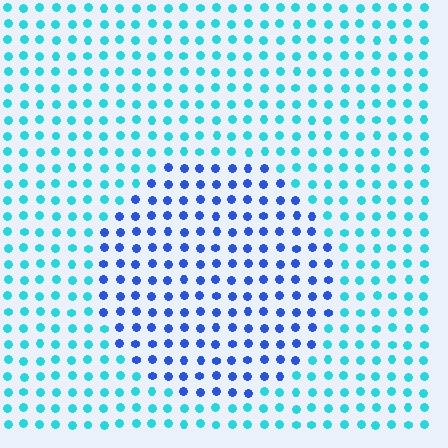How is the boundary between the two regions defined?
The boundary is defined purely by a slight shift in hue (about 45 degrees). Spacing, size, and orientation are identical on both sides.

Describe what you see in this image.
The image is filled with small cyan elements in a uniform arrangement. A circle-shaped region is visible where the elements are tinted to a slightly different hue, forming a subtle color boundary.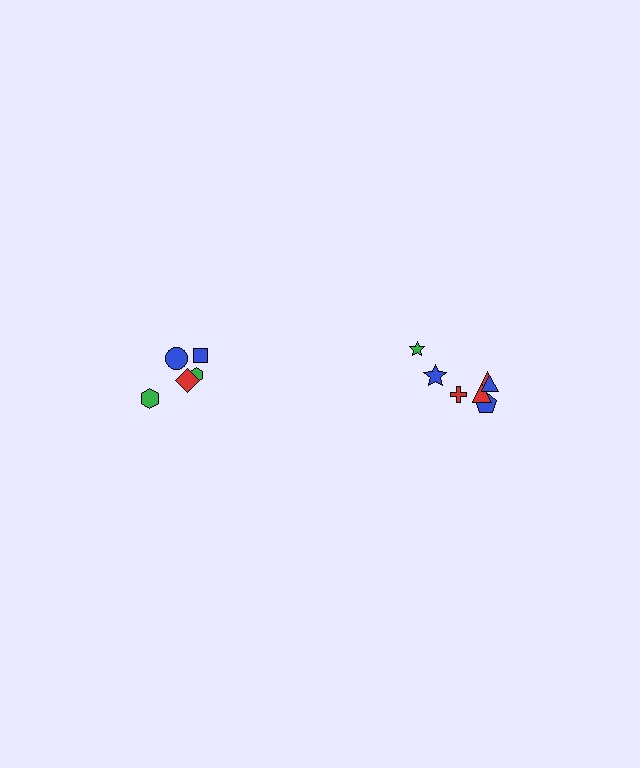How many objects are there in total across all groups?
There are 12 objects.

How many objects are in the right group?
There are 7 objects.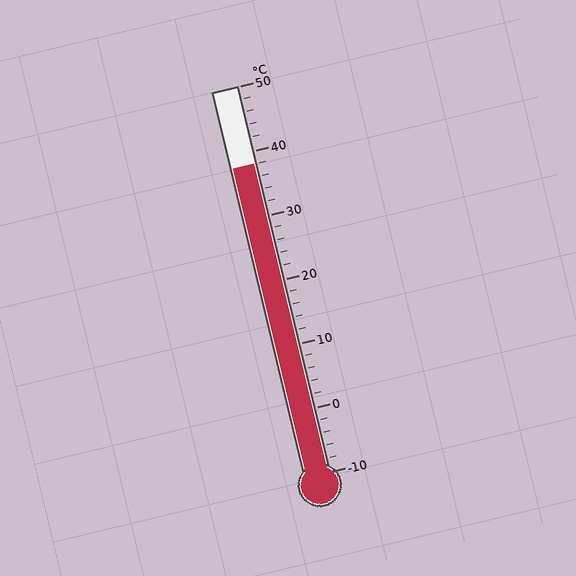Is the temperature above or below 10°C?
The temperature is above 10°C.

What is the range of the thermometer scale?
The thermometer scale ranges from -10°C to 50°C.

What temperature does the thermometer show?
The thermometer shows approximately 38°C.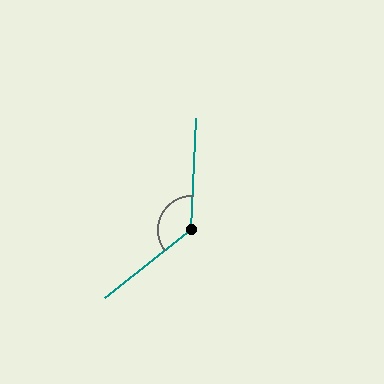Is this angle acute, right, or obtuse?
It is obtuse.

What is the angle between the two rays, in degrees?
Approximately 131 degrees.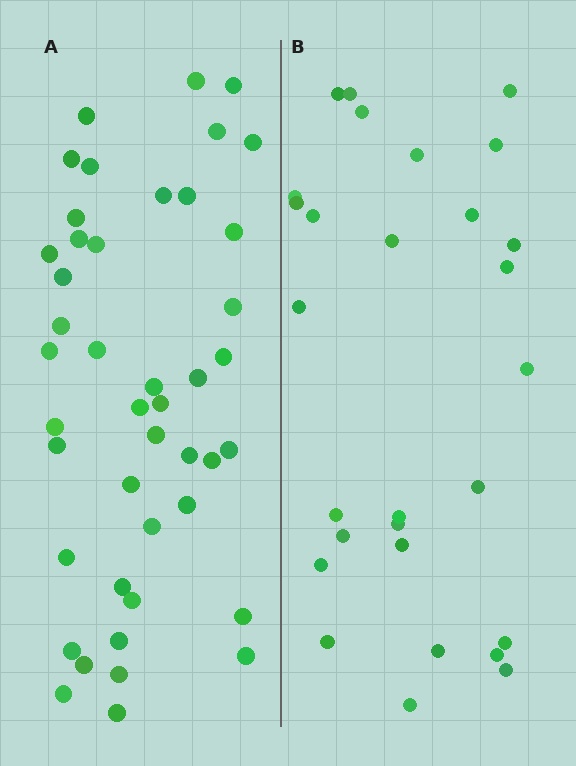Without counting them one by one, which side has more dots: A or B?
Region A (the left region) has more dots.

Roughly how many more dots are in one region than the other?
Region A has approximately 15 more dots than region B.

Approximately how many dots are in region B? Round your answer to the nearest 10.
About 30 dots. (The exact count is 28, which rounds to 30.)